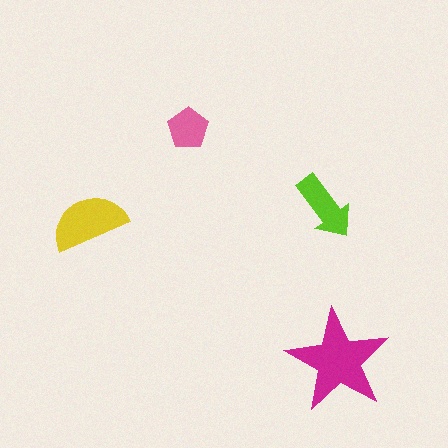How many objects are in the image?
There are 4 objects in the image.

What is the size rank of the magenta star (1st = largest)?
1st.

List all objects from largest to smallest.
The magenta star, the yellow semicircle, the lime arrow, the pink pentagon.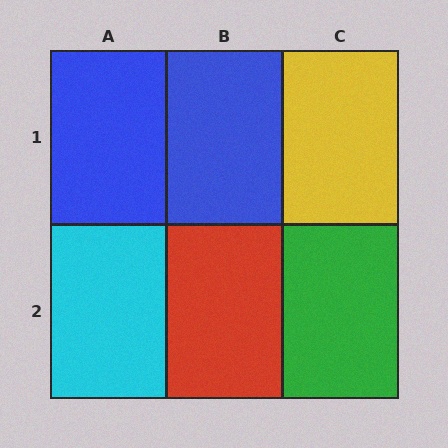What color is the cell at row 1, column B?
Blue.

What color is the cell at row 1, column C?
Yellow.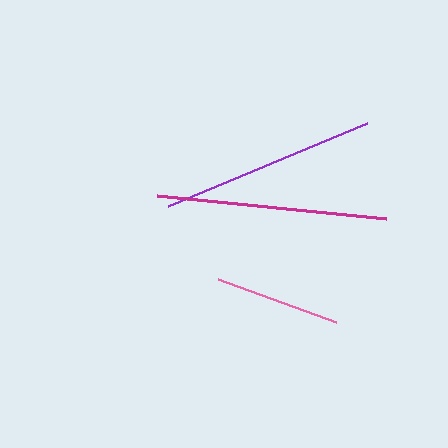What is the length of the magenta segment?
The magenta segment is approximately 230 pixels long.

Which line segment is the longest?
The magenta line is the longest at approximately 230 pixels.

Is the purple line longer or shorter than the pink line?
The purple line is longer than the pink line.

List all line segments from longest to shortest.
From longest to shortest: magenta, purple, pink.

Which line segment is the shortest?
The pink line is the shortest at approximately 125 pixels.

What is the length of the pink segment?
The pink segment is approximately 125 pixels long.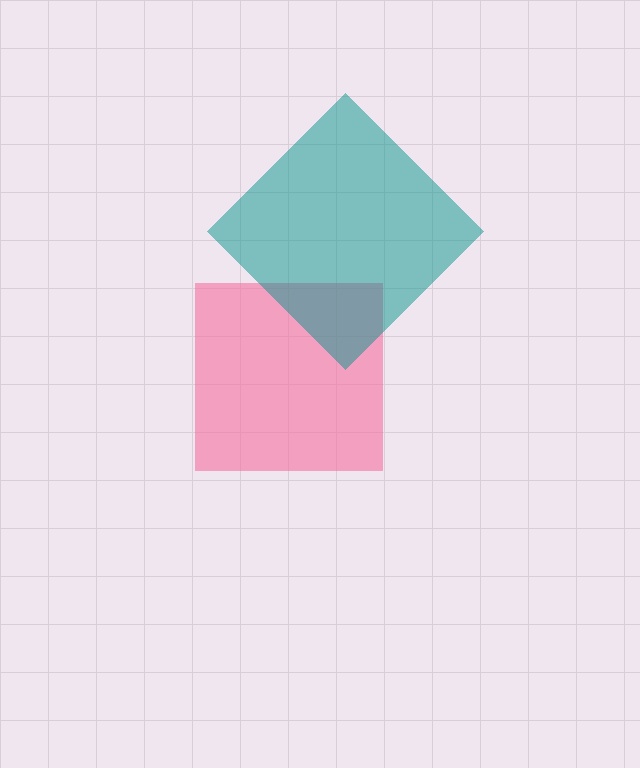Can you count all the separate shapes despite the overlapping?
Yes, there are 2 separate shapes.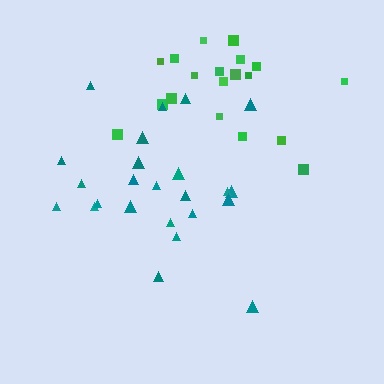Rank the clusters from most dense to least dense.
green, teal.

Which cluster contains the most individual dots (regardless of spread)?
Teal (24).